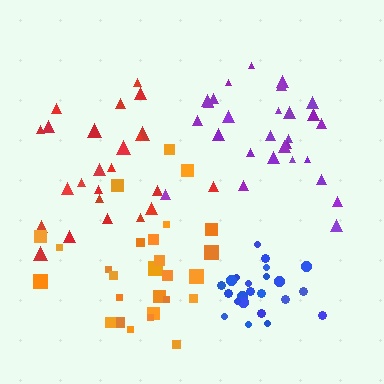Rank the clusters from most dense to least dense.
blue, orange, purple, red.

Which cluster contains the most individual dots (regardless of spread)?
Purple (28).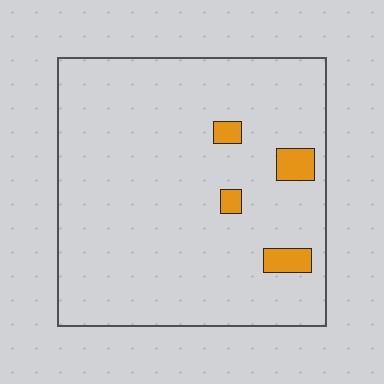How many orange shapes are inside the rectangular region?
4.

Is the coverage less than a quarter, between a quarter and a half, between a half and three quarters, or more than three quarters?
Less than a quarter.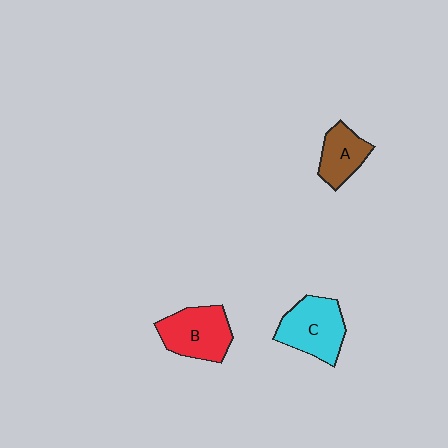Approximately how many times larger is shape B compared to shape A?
Approximately 1.4 times.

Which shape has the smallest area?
Shape A (brown).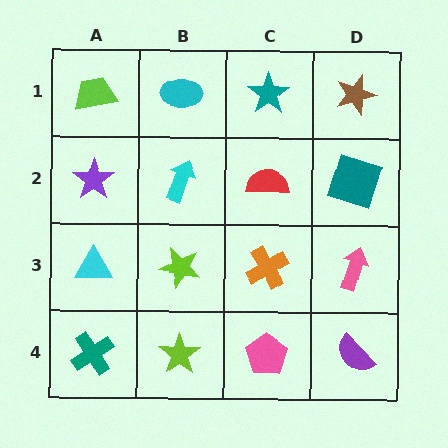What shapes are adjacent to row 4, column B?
A lime star (row 3, column B), a teal cross (row 4, column A), a pink pentagon (row 4, column C).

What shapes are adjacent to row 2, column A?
A lime trapezoid (row 1, column A), a cyan triangle (row 3, column A), a cyan arrow (row 2, column B).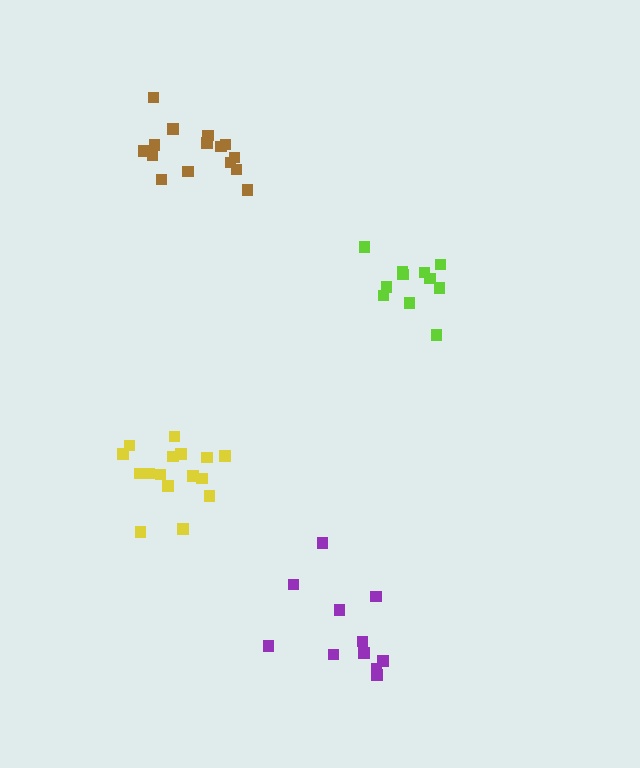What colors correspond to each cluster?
The clusters are colored: yellow, brown, lime, purple.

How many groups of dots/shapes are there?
There are 4 groups.